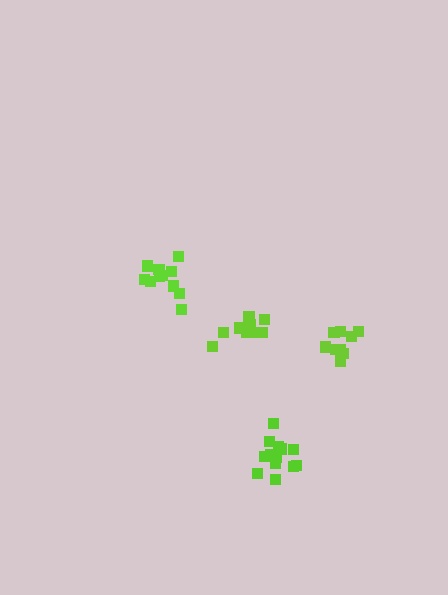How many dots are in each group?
Group 1: 13 dots, Group 2: 12 dots, Group 3: 9 dots, Group 4: 10 dots (44 total).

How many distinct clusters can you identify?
There are 4 distinct clusters.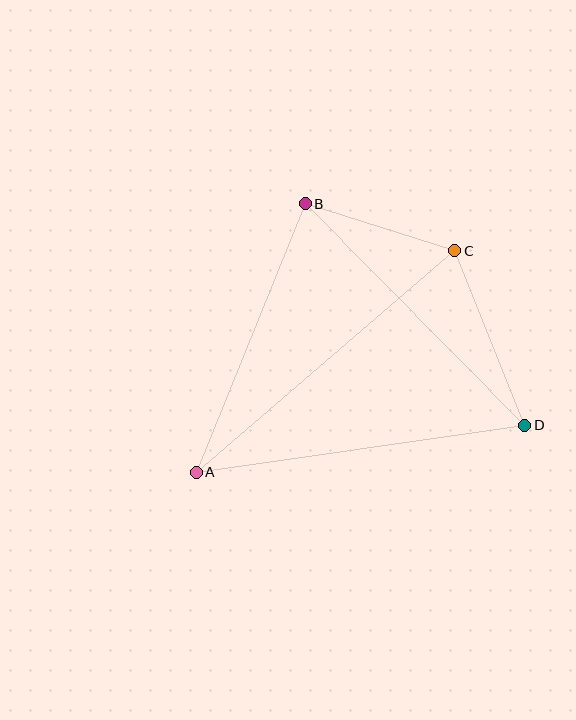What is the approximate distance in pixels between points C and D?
The distance between C and D is approximately 188 pixels.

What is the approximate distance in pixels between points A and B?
The distance between A and B is approximately 290 pixels.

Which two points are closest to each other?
Points B and C are closest to each other.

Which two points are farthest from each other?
Points A and C are farthest from each other.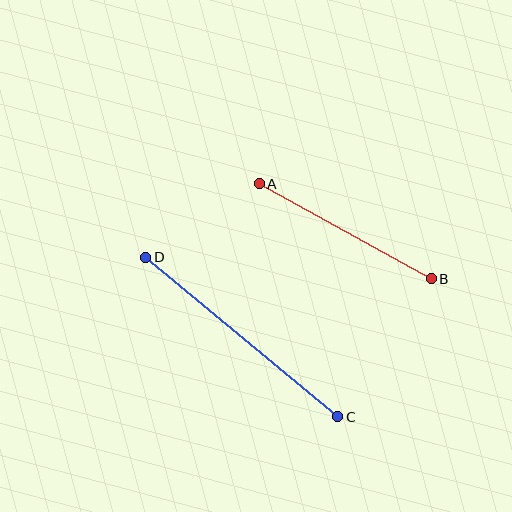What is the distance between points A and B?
The distance is approximately 196 pixels.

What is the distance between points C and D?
The distance is approximately 249 pixels.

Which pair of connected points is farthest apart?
Points C and D are farthest apart.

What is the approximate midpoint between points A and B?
The midpoint is at approximately (345, 231) pixels.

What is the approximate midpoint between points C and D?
The midpoint is at approximately (242, 337) pixels.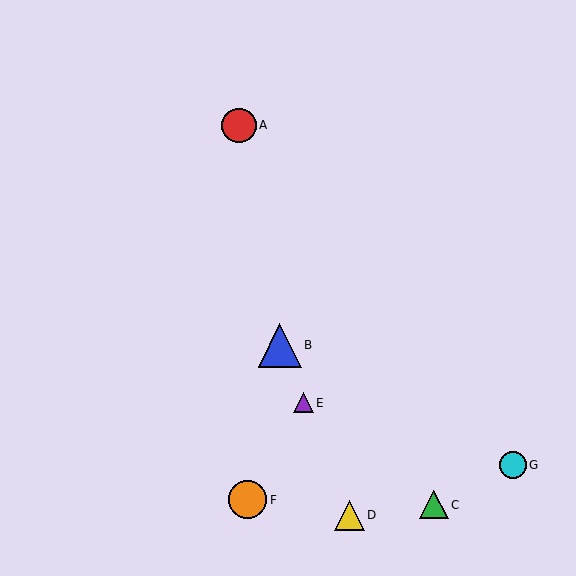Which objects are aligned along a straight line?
Objects B, D, E are aligned along a straight line.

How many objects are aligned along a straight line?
3 objects (B, D, E) are aligned along a straight line.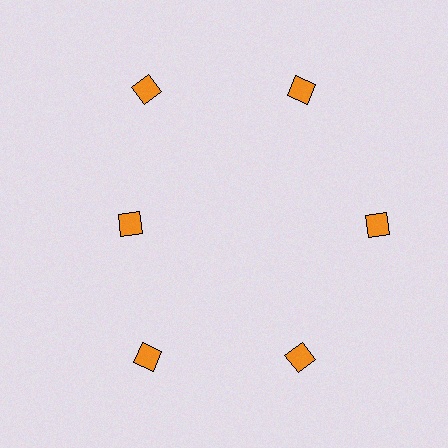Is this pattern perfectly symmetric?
No. The 6 orange diamonds are arranged in a ring, but one element near the 9 o'clock position is pulled inward toward the center, breaking the 6-fold rotational symmetry.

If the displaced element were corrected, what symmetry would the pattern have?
It would have 6-fold rotational symmetry — the pattern would map onto itself every 60 degrees.